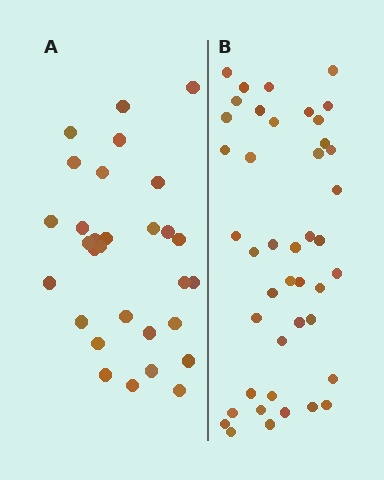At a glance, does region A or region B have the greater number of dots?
Region B (the right region) has more dots.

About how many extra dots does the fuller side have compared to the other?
Region B has approximately 15 more dots than region A.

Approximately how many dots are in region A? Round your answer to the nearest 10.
About 30 dots.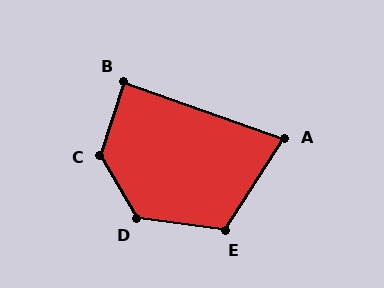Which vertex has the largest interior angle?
C, at approximately 132 degrees.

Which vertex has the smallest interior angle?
A, at approximately 77 degrees.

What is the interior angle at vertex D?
Approximately 128 degrees (obtuse).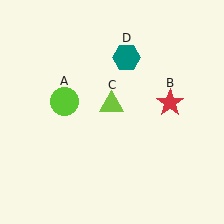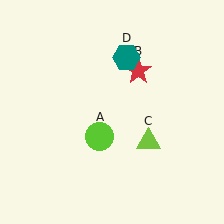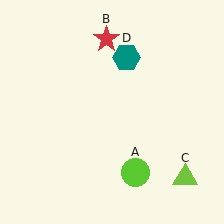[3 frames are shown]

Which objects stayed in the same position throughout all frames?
Teal hexagon (object D) remained stationary.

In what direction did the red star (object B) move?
The red star (object B) moved up and to the left.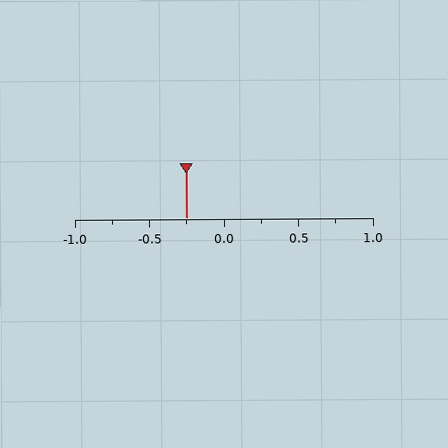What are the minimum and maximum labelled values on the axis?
The axis runs from -1.0 to 1.0.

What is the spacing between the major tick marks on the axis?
The major ticks are spaced 0.5 apart.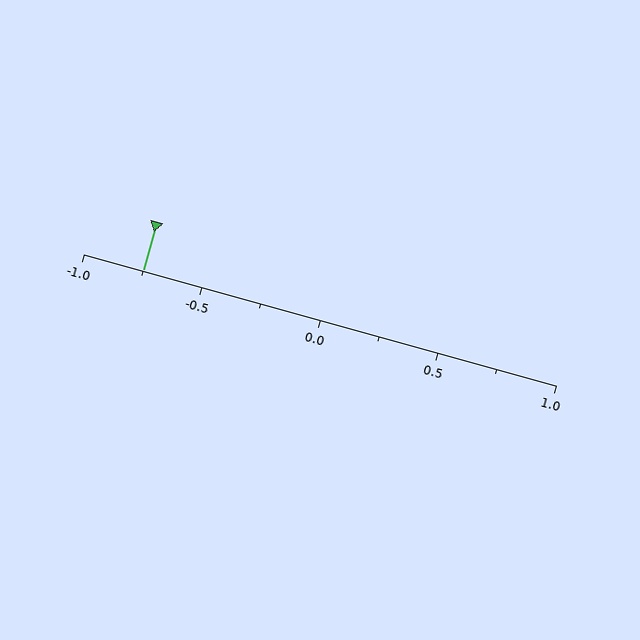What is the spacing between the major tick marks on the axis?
The major ticks are spaced 0.5 apart.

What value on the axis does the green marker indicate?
The marker indicates approximately -0.75.